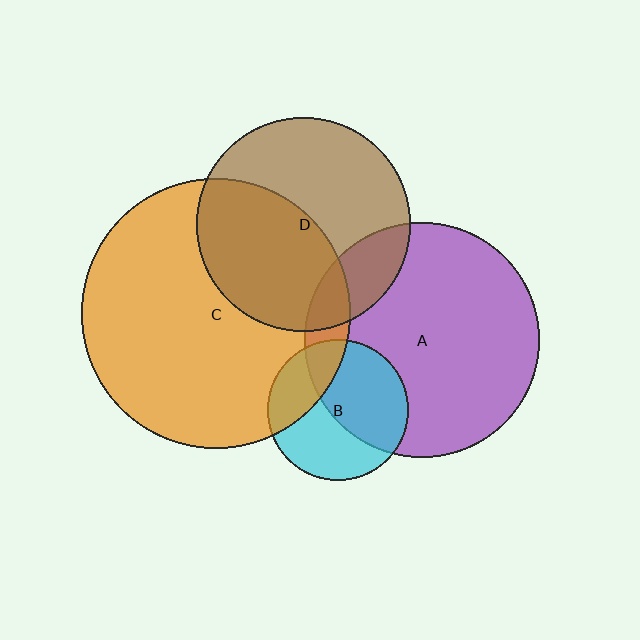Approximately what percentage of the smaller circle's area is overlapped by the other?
Approximately 25%.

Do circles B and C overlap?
Yes.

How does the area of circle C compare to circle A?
Approximately 1.3 times.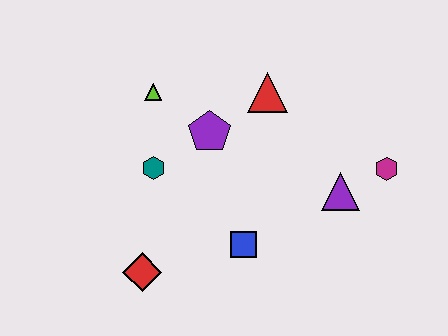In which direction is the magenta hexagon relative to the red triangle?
The magenta hexagon is to the right of the red triangle.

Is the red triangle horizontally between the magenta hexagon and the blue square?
Yes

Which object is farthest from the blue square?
The lime triangle is farthest from the blue square.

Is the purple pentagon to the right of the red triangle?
No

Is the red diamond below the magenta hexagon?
Yes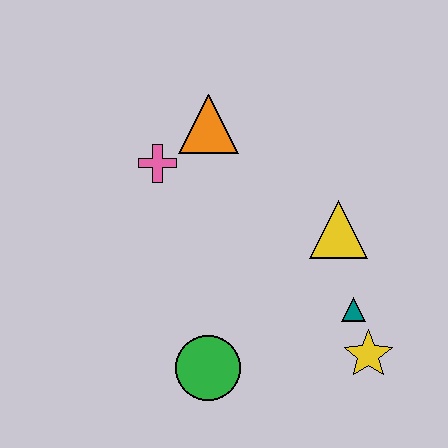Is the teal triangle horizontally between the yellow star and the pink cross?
Yes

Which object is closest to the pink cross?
The orange triangle is closest to the pink cross.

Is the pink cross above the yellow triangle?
Yes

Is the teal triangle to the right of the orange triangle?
Yes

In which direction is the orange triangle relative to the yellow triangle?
The orange triangle is to the left of the yellow triangle.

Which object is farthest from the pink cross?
The yellow star is farthest from the pink cross.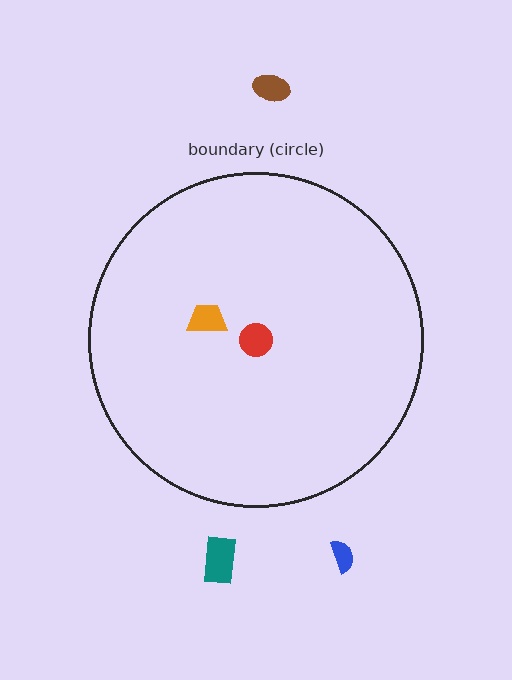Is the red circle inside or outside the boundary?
Inside.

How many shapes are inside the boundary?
2 inside, 3 outside.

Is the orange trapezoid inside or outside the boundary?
Inside.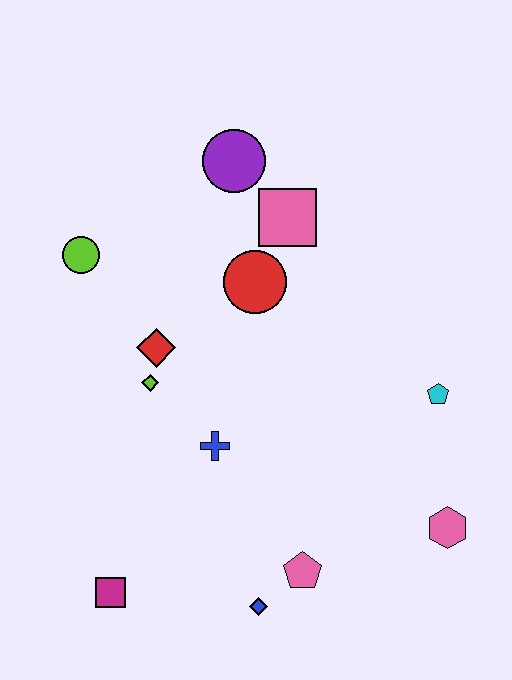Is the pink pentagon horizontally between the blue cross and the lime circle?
No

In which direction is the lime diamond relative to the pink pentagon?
The lime diamond is above the pink pentagon.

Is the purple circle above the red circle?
Yes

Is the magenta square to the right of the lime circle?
Yes